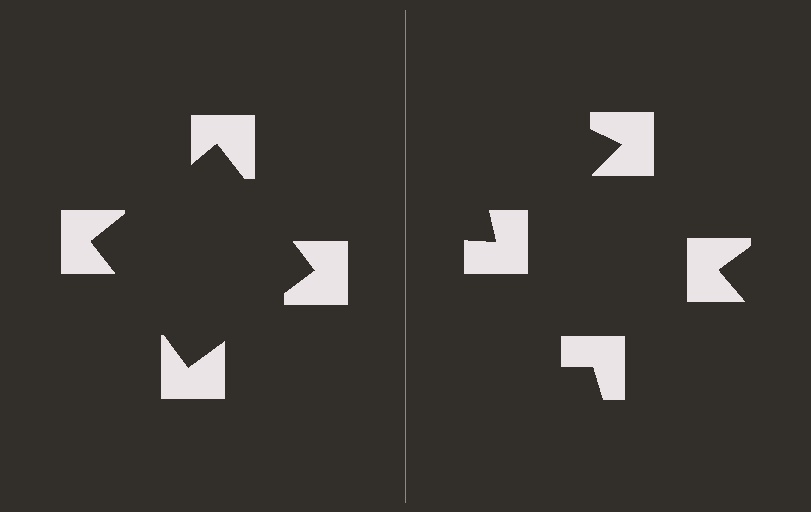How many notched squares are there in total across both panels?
8 — 4 on each side.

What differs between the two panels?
The notched squares are positioned identically on both sides; only the wedge orientations differ. On the left they align to a square; on the right they are misaligned.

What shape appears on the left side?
An illusory square.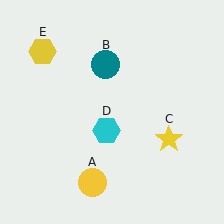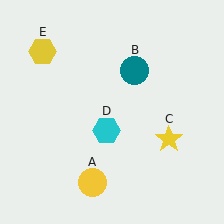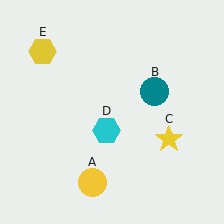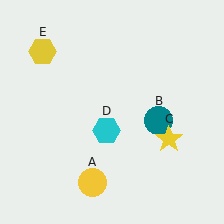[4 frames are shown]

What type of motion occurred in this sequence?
The teal circle (object B) rotated clockwise around the center of the scene.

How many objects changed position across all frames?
1 object changed position: teal circle (object B).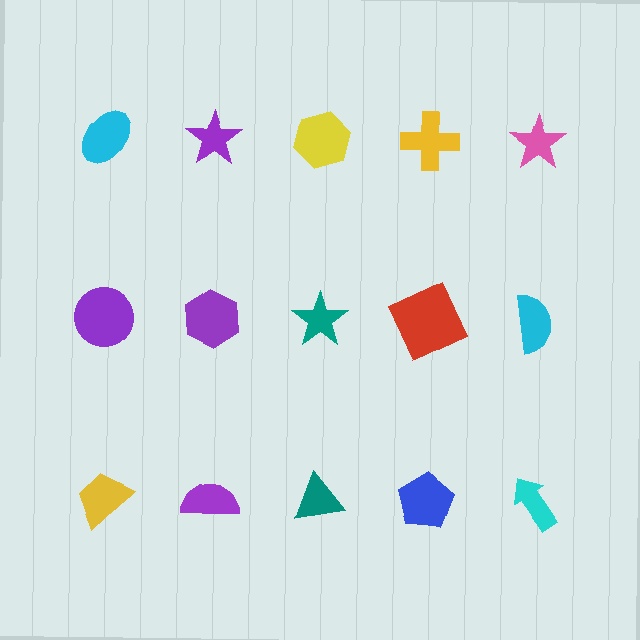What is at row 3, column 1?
A yellow trapezoid.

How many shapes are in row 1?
5 shapes.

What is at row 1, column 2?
A purple star.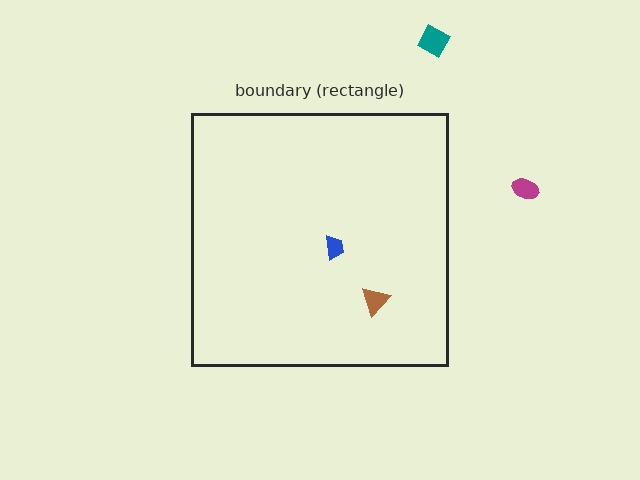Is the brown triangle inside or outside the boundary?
Inside.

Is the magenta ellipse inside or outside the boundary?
Outside.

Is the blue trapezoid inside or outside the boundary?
Inside.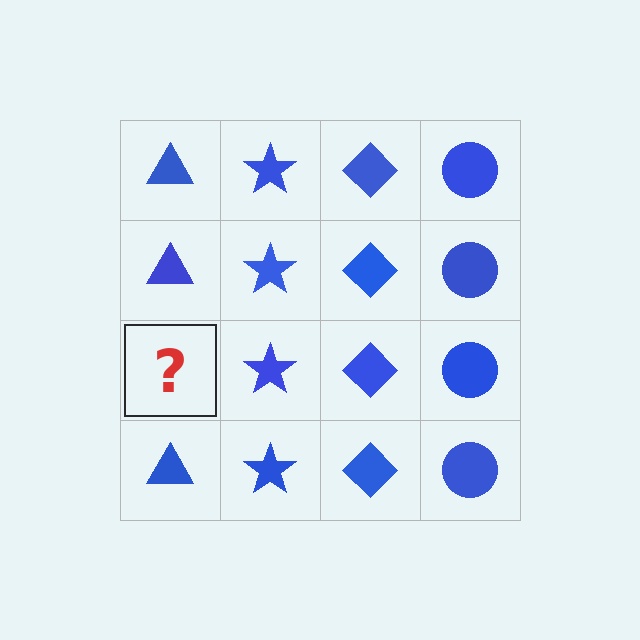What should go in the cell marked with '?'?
The missing cell should contain a blue triangle.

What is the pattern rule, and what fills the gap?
The rule is that each column has a consistent shape. The gap should be filled with a blue triangle.